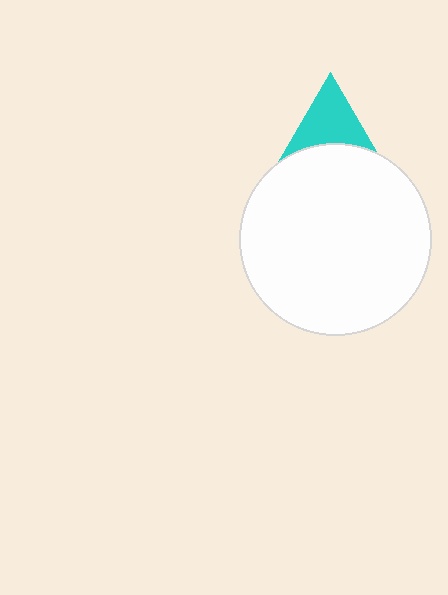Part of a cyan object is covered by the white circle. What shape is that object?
It is a triangle.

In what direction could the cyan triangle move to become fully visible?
The cyan triangle could move up. That would shift it out from behind the white circle entirely.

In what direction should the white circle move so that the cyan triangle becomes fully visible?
The white circle should move down. That is the shortest direction to clear the overlap and leave the cyan triangle fully visible.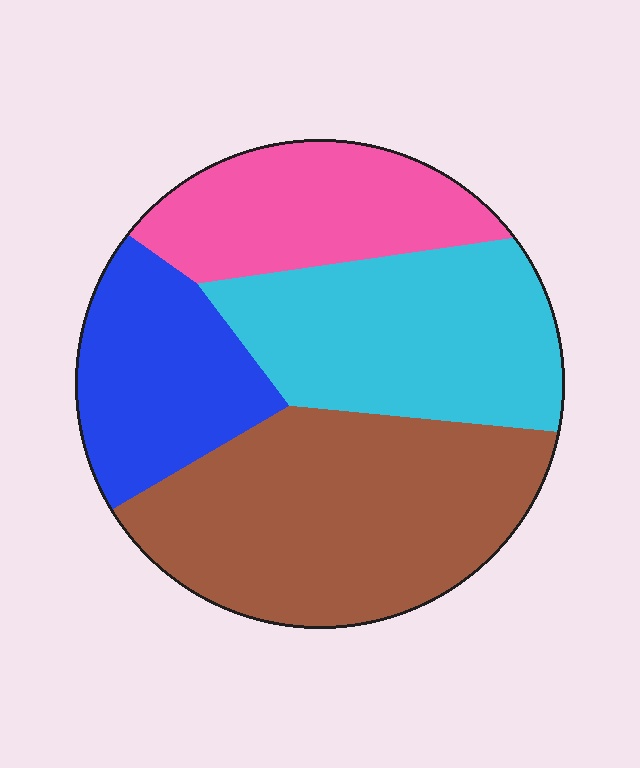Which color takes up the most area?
Brown, at roughly 35%.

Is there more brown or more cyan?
Brown.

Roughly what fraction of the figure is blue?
Blue takes up between a sixth and a third of the figure.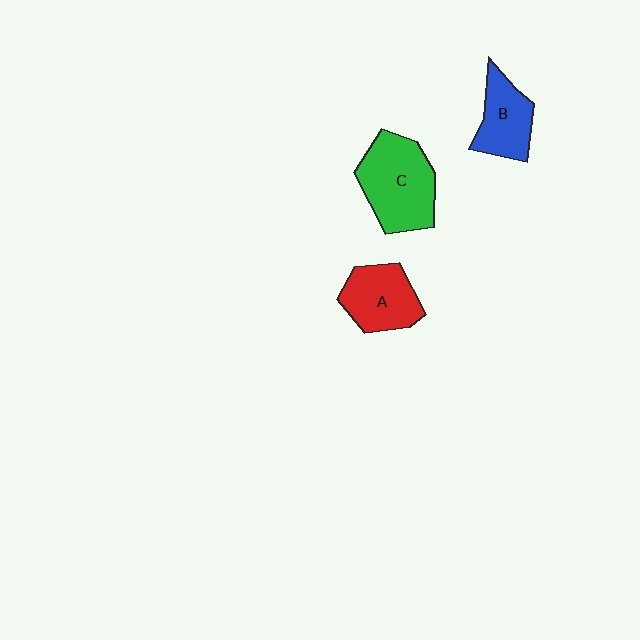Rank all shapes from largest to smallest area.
From largest to smallest: C (green), A (red), B (blue).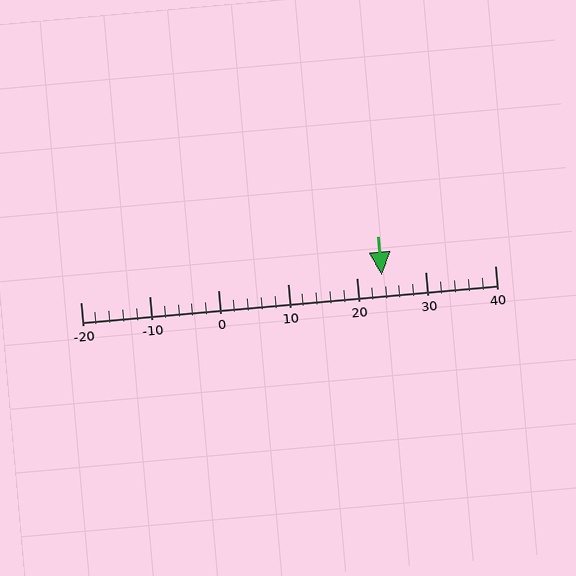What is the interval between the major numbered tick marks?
The major tick marks are spaced 10 units apart.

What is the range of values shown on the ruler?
The ruler shows values from -20 to 40.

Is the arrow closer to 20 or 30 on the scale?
The arrow is closer to 20.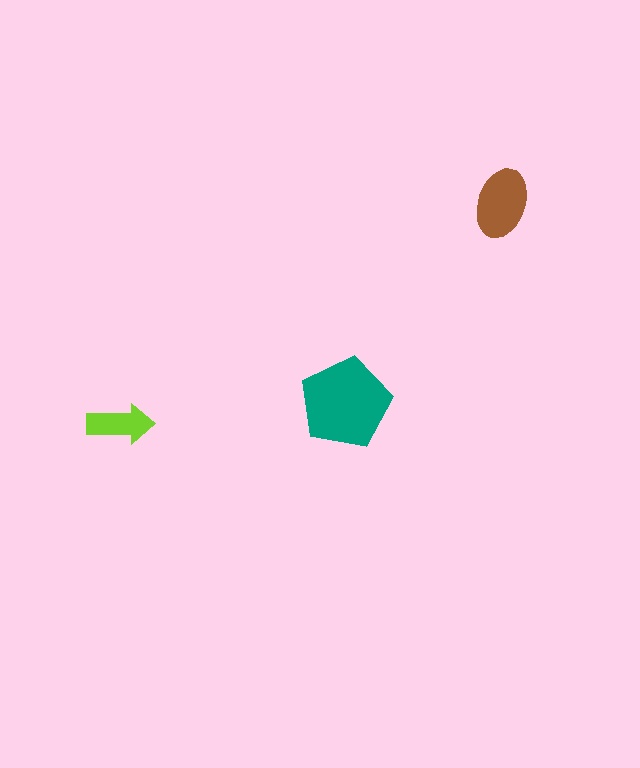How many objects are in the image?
There are 3 objects in the image.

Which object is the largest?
The teal pentagon.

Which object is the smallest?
The lime arrow.